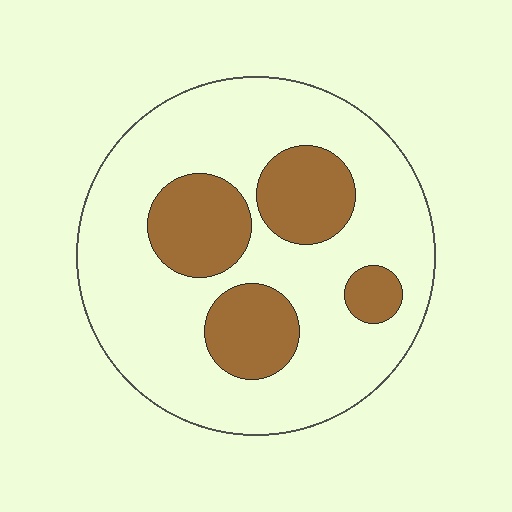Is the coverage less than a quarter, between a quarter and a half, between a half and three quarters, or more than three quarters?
Between a quarter and a half.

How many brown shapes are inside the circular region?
4.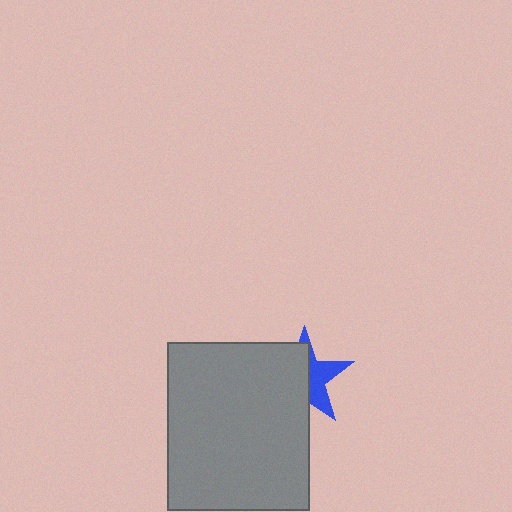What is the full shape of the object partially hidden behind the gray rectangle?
The partially hidden object is a blue star.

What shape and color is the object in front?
The object in front is a gray rectangle.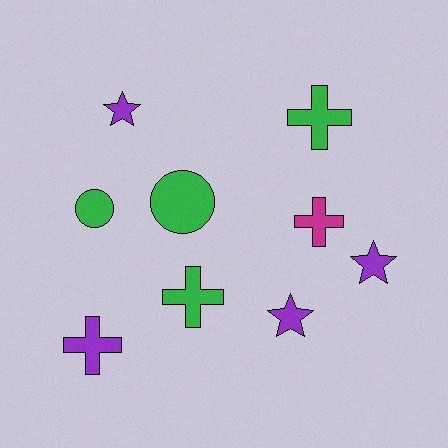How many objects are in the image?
There are 9 objects.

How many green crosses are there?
There are 2 green crosses.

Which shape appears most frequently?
Cross, with 4 objects.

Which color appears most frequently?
Purple, with 4 objects.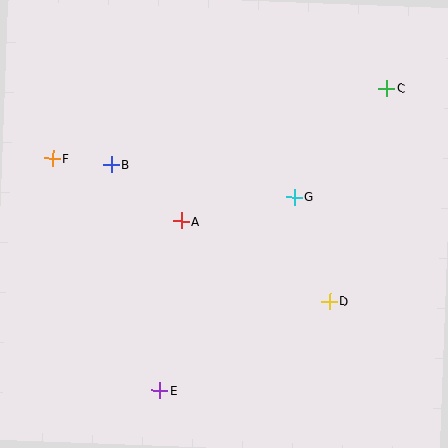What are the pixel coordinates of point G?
Point G is at (294, 197).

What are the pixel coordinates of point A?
Point A is at (181, 221).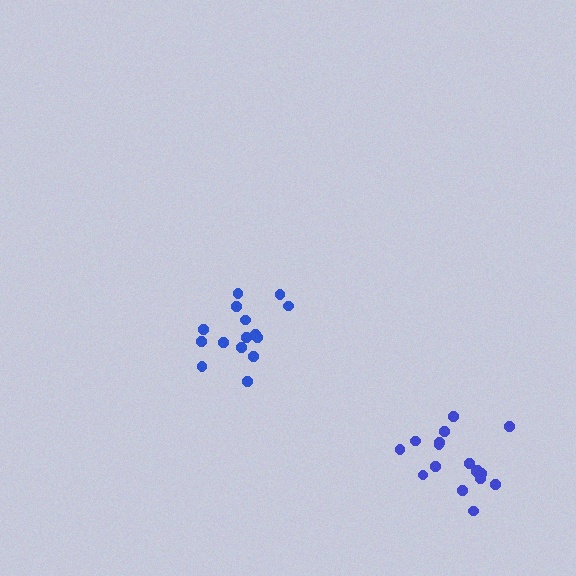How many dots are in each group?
Group 1: 15 dots, Group 2: 17 dots (32 total).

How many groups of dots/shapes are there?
There are 2 groups.